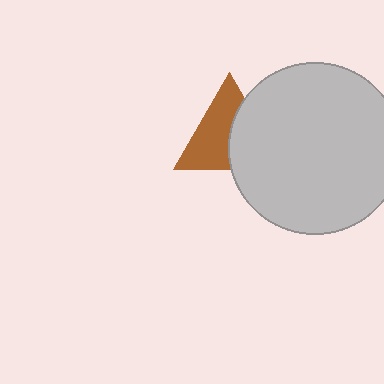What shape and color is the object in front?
The object in front is a light gray circle.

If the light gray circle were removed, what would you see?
You would see the complete brown triangle.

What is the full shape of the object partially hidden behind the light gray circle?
The partially hidden object is a brown triangle.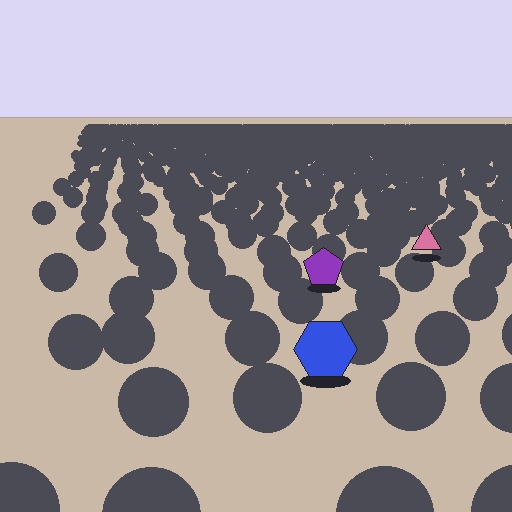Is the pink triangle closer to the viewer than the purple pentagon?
No. The purple pentagon is closer — you can tell from the texture gradient: the ground texture is coarser near it.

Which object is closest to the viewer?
The blue hexagon is closest. The texture marks near it are larger and more spread out.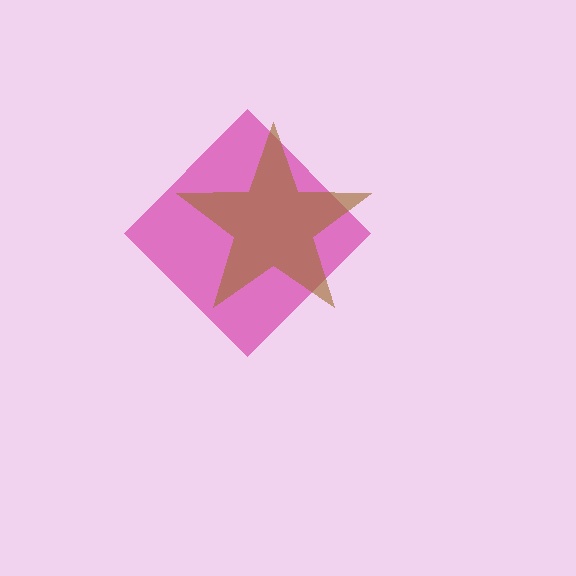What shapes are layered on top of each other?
The layered shapes are: a magenta diamond, a brown star.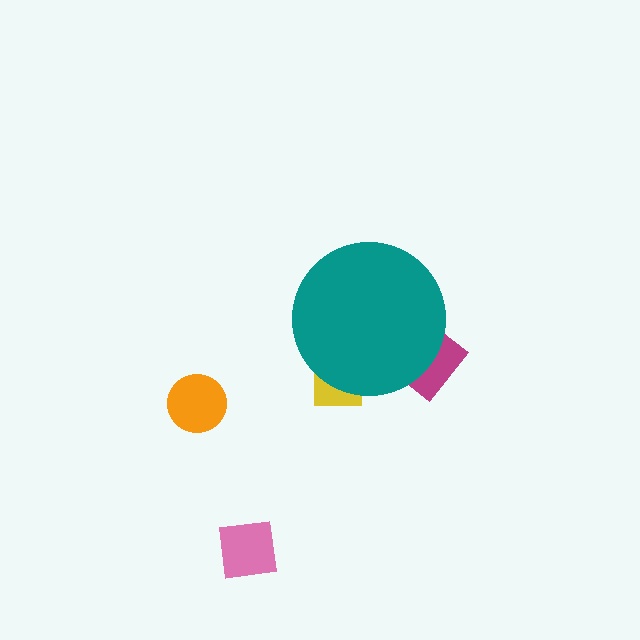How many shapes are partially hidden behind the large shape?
2 shapes are partially hidden.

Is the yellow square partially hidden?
Yes, the yellow square is partially hidden behind the teal circle.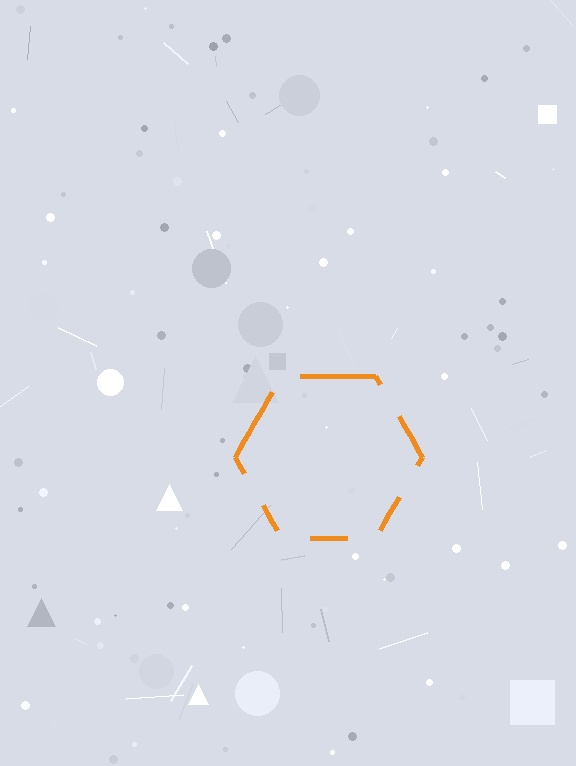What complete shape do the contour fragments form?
The contour fragments form a hexagon.